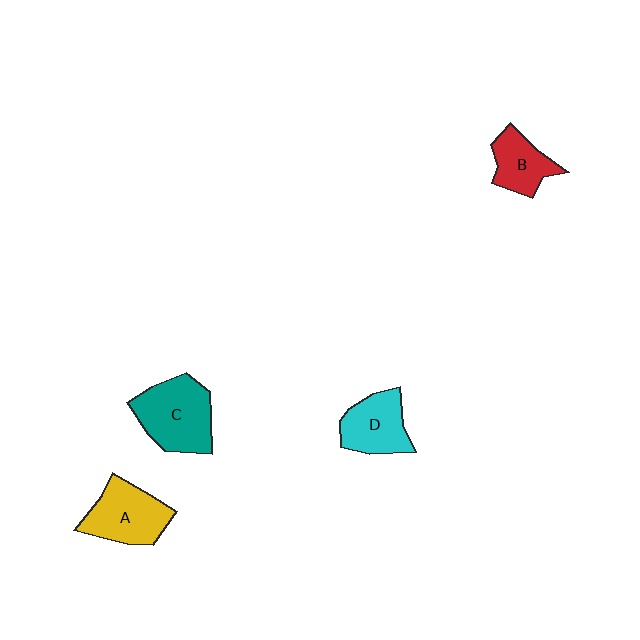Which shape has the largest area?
Shape C (teal).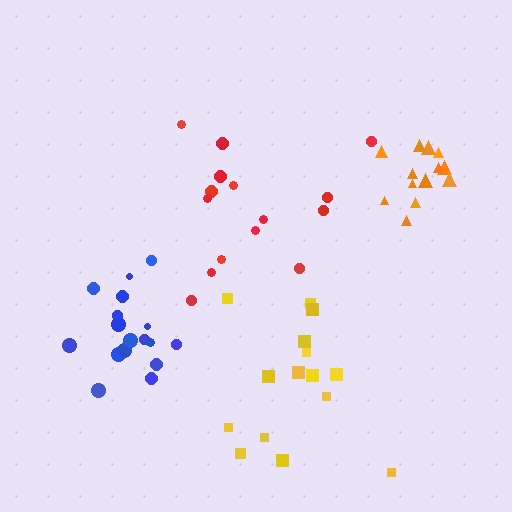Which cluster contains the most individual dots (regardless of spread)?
Blue (17).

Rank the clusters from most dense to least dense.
blue, orange, red, yellow.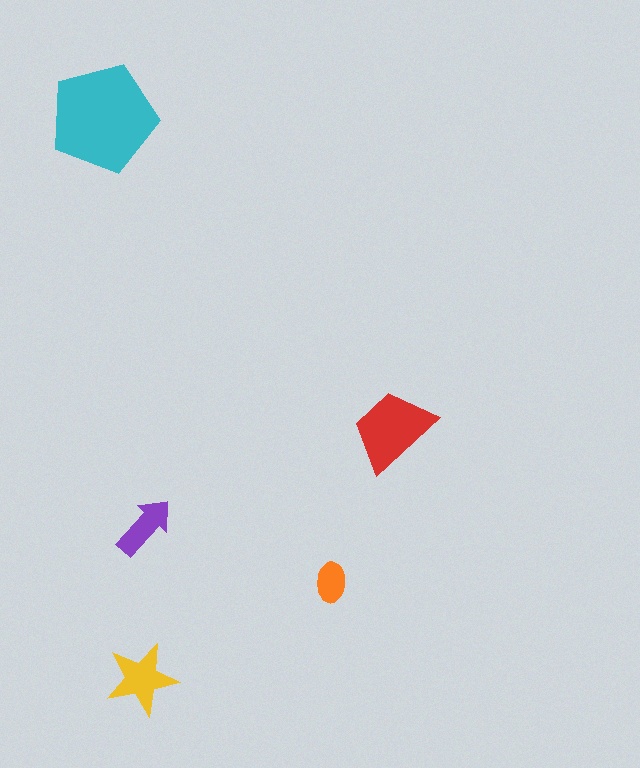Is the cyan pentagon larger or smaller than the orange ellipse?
Larger.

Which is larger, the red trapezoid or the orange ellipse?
The red trapezoid.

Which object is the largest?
The cyan pentagon.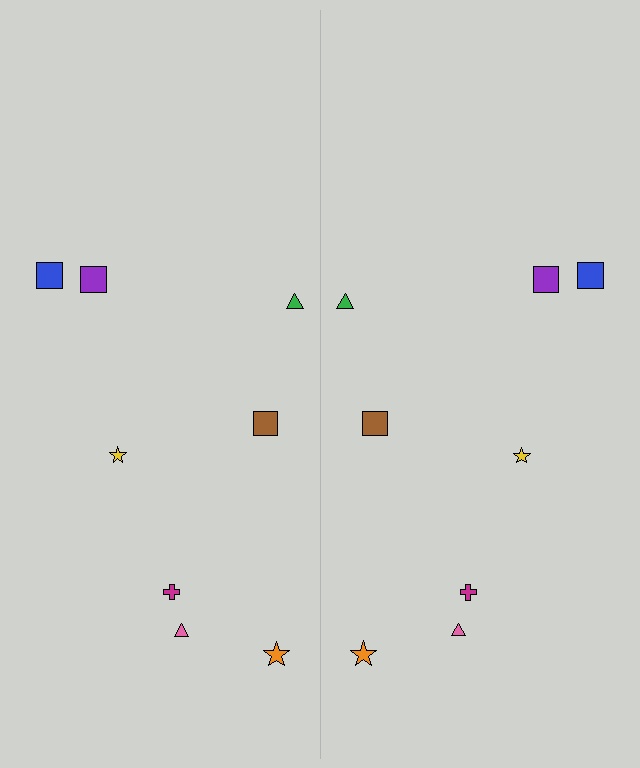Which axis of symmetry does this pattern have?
The pattern has a vertical axis of symmetry running through the center of the image.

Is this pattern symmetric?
Yes, this pattern has bilateral (reflection) symmetry.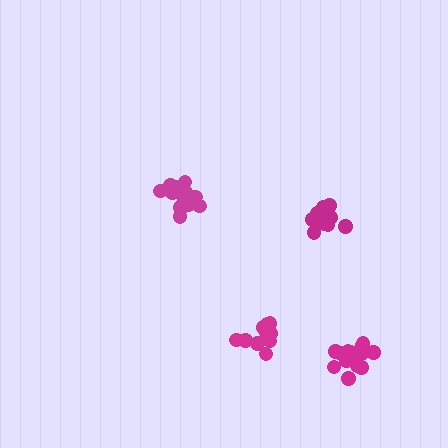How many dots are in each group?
Group 1: 13 dots, Group 2: 11 dots, Group 3: 16 dots, Group 4: 14 dots (54 total).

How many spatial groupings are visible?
There are 4 spatial groupings.